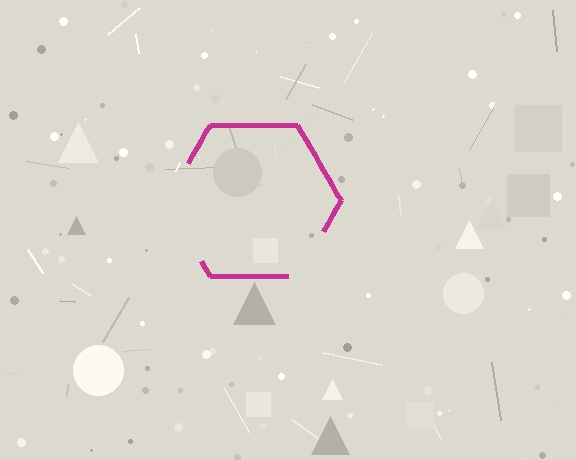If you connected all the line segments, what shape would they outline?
They would outline a hexagon.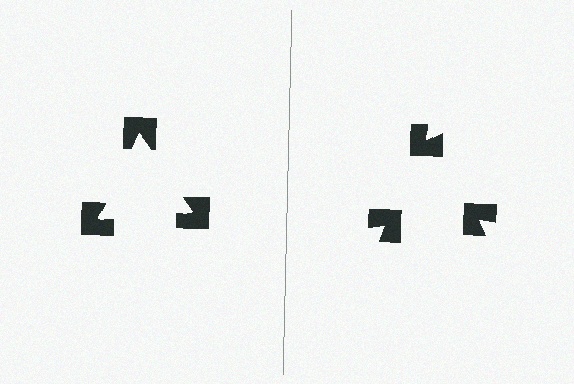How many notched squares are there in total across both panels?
6 — 3 on each side.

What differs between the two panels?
The notched squares are positioned identically on both sides; only the wedge orientations differ. On the left they align to a triangle; on the right they are misaligned.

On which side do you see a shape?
An illusory triangle appears on the left side. On the right side the wedge cuts are rotated, so no coherent shape forms.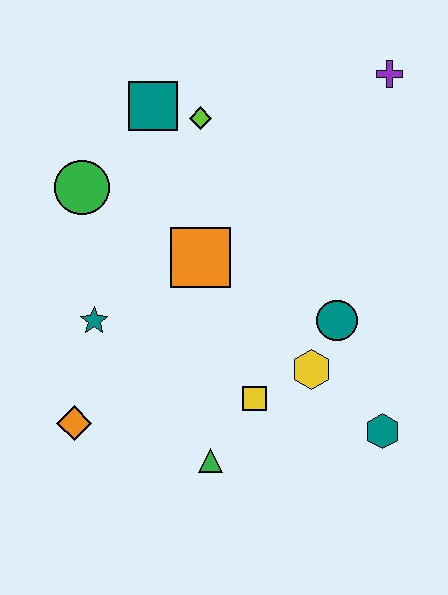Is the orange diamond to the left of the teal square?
Yes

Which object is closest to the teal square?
The lime diamond is closest to the teal square.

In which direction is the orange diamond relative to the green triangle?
The orange diamond is to the left of the green triangle.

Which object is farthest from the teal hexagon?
The teal square is farthest from the teal hexagon.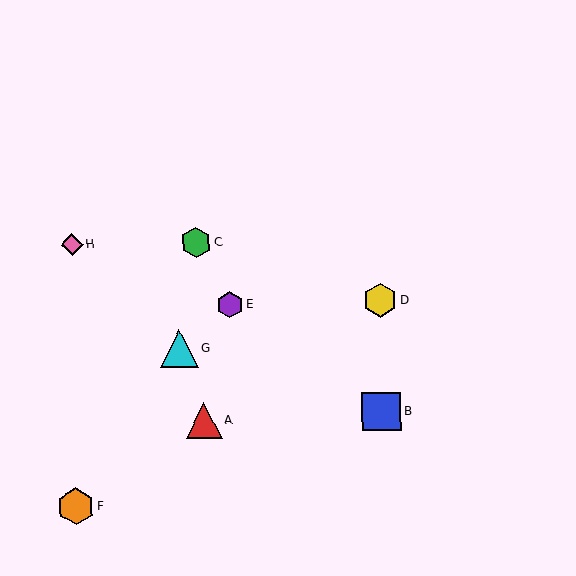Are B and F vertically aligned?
No, B is at x≈382 and F is at x≈76.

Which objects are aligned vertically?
Objects B, D are aligned vertically.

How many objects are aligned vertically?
2 objects (B, D) are aligned vertically.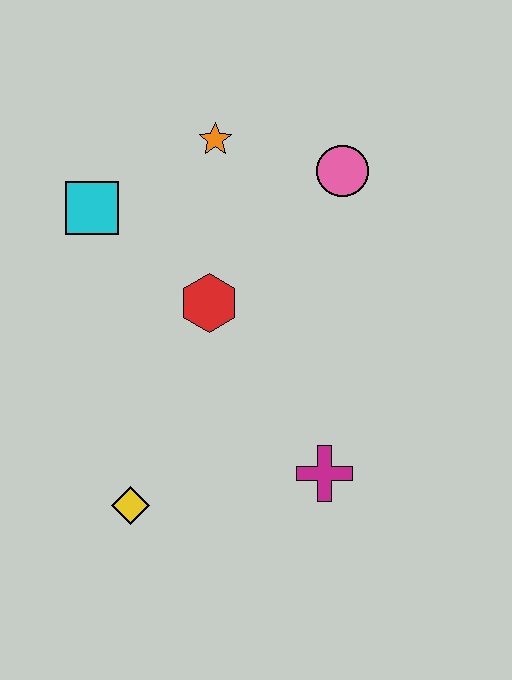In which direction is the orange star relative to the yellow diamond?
The orange star is above the yellow diamond.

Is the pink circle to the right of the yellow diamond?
Yes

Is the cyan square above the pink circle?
No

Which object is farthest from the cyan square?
The magenta cross is farthest from the cyan square.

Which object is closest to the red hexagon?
The cyan square is closest to the red hexagon.